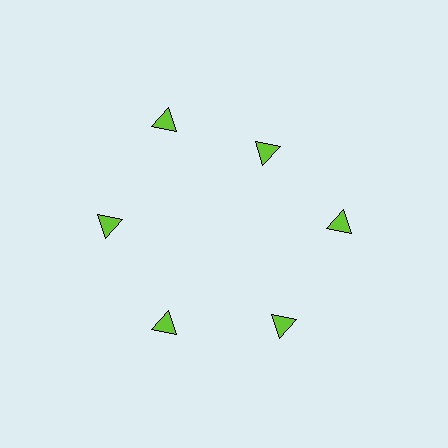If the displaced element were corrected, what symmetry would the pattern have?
It would have 6-fold rotational symmetry — the pattern would map onto itself every 60 degrees.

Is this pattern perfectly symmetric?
No. The 6 lime triangles are arranged in a ring, but one element near the 1 o'clock position is pulled inward toward the center, breaking the 6-fold rotational symmetry.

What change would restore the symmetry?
The symmetry would be restored by moving it outward, back onto the ring so that all 6 triangles sit at equal angles and equal distance from the center.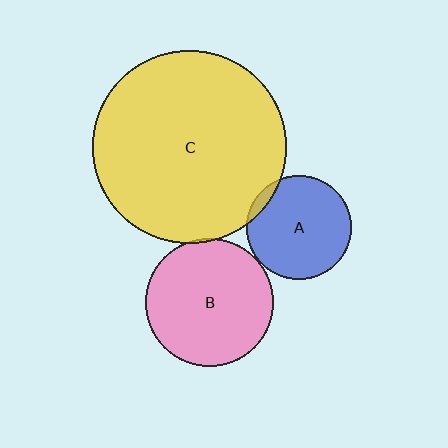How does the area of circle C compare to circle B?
Approximately 2.3 times.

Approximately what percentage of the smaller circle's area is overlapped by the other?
Approximately 5%.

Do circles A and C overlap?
Yes.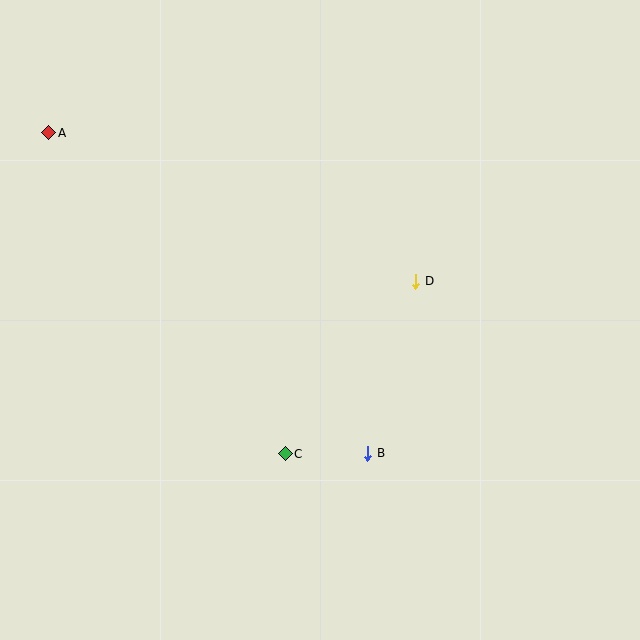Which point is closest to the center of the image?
Point D at (416, 281) is closest to the center.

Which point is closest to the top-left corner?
Point A is closest to the top-left corner.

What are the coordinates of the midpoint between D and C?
The midpoint between D and C is at (351, 367).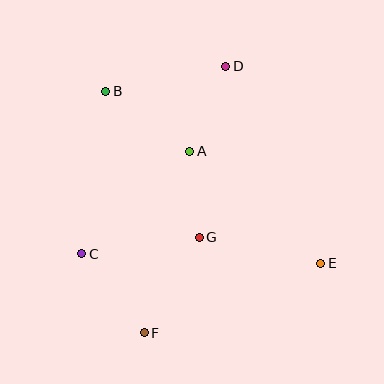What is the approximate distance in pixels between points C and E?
The distance between C and E is approximately 239 pixels.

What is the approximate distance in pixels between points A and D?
The distance between A and D is approximately 92 pixels.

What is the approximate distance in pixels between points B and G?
The distance between B and G is approximately 173 pixels.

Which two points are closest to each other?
Points A and G are closest to each other.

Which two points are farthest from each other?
Points D and F are farthest from each other.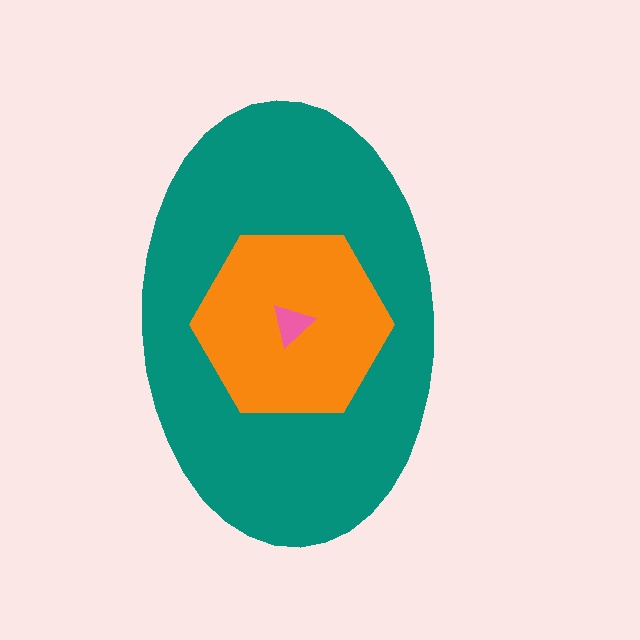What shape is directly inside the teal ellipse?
The orange hexagon.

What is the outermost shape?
The teal ellipse.